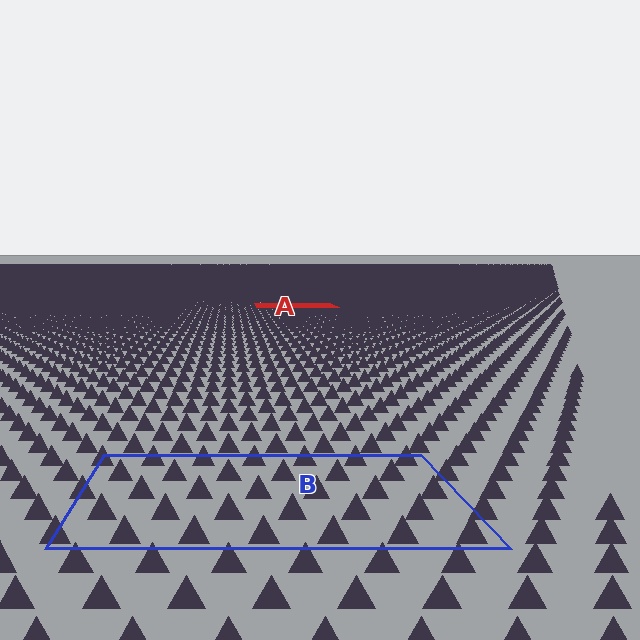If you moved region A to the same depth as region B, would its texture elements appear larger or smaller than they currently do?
They would appear larger. At a closer depth, the same texture elements are projected at a bigger on-screen size.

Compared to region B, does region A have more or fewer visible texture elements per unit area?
Region A has more texture elements per unit area — they are packed more densely because it is farther away.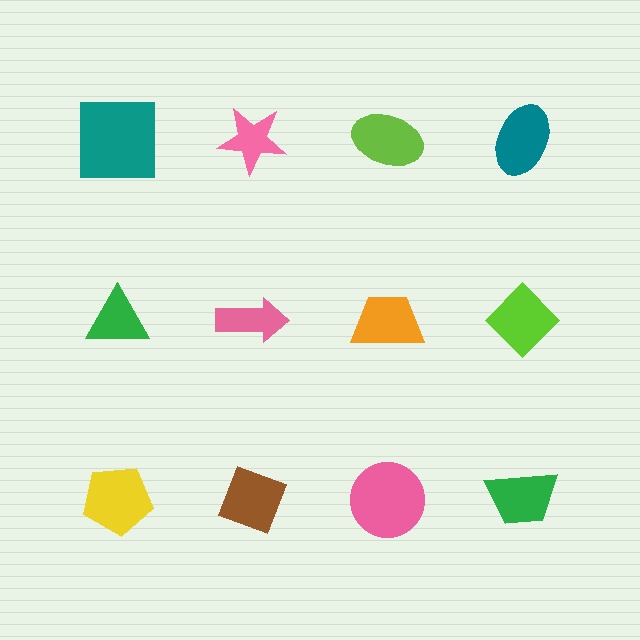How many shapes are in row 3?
4 shapes.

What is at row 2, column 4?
A lime diamond.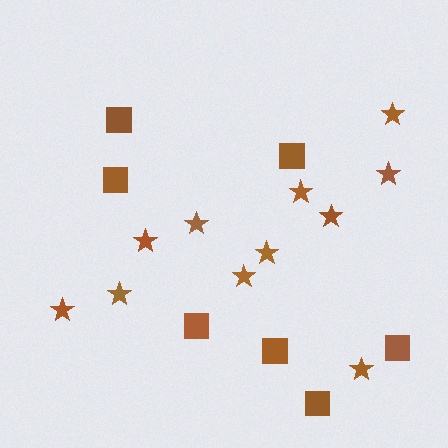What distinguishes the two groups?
There are 2 groups: one group of squares (7) and one group of stars (11).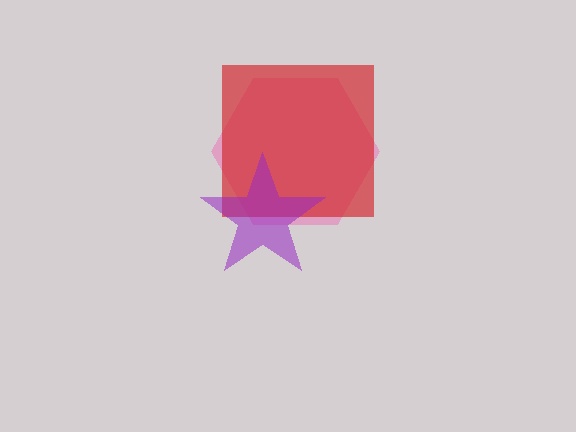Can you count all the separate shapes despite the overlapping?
Yes, there are 3 separate shapes.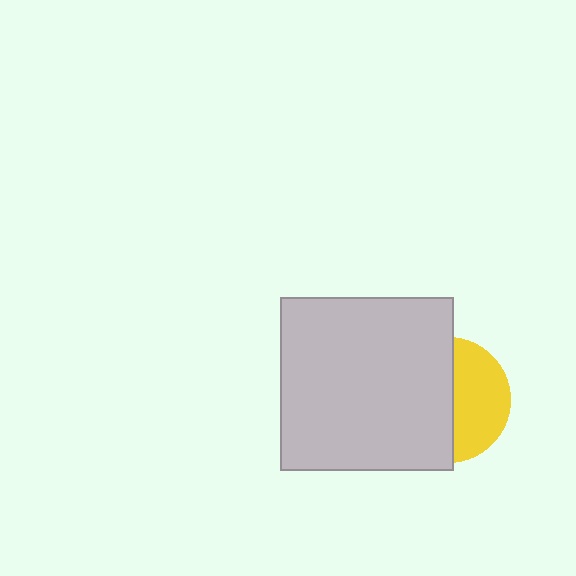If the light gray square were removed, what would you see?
You would see the complete yellow circle.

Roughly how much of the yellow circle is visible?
A small part of it is visible (roughly 44%).